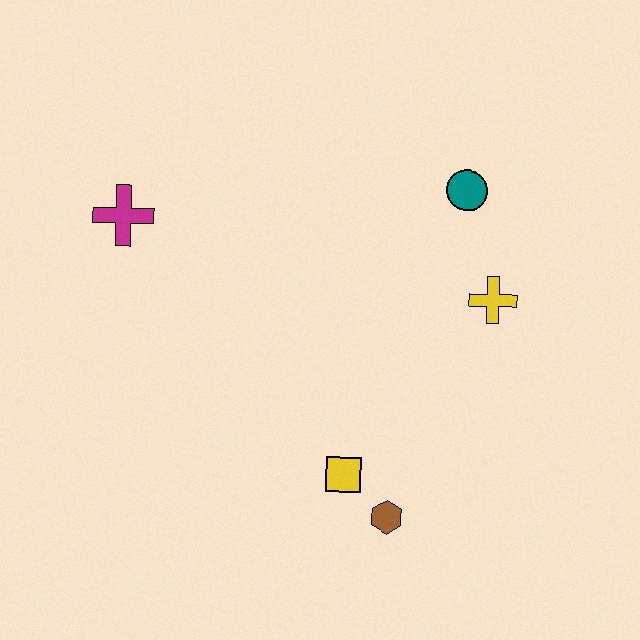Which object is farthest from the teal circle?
The magenta cross is farthest from the teal circle.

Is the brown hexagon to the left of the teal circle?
Yes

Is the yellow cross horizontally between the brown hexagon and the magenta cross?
No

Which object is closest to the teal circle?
The yellow cross is closest to the teal circle.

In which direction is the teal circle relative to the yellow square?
The teal circle is above the yellow square.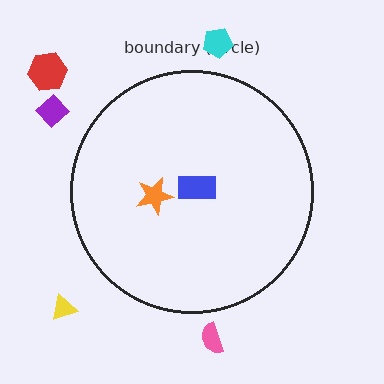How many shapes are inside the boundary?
2 inside, 5 outside.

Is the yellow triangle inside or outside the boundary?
Outside.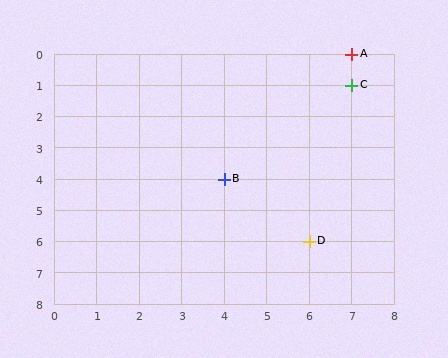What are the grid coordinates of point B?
Point B is at grid coordinates (4, 4).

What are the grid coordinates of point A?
Point A is at grid coordinates (7, 0).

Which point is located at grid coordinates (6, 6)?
Point D is at (6, 6).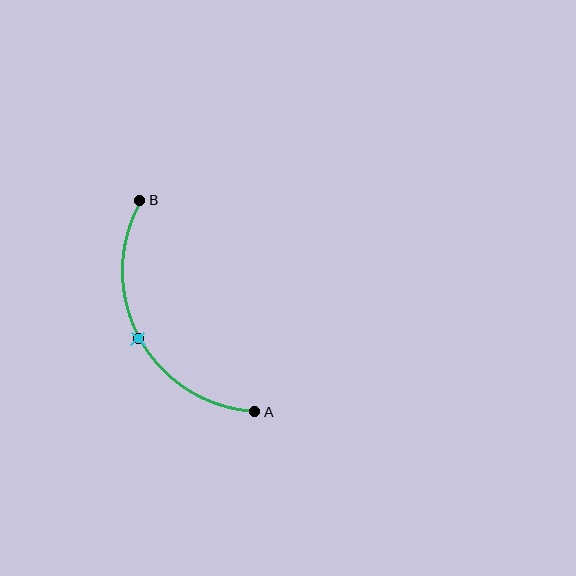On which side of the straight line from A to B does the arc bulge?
The arc bulges to the left of the straight line connecting A and B.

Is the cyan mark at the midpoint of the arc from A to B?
Yes. The cyan mark lies on the arc at equal arc-length from both A and B — it is the arc midpoint.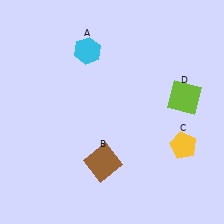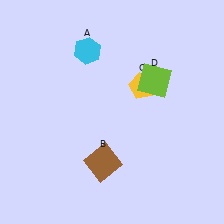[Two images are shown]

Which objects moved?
The objects that moved are: the yellow pentagon (C), the lime square (D).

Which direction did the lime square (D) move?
The lime square (D) moved left.